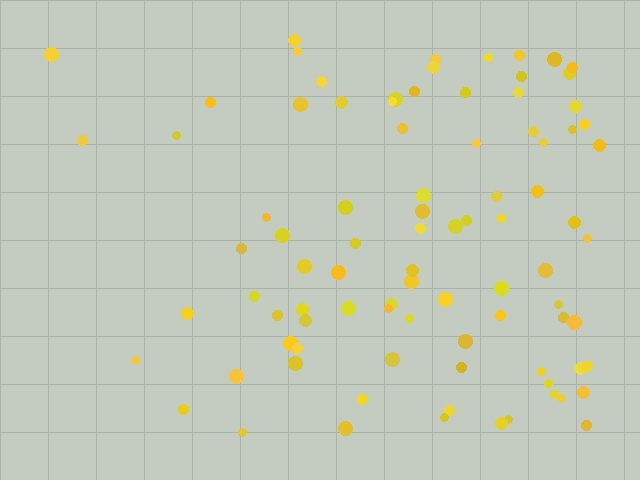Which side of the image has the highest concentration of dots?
The right.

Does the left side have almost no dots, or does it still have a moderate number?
Still a moderate number, just noticeably fewer than the right.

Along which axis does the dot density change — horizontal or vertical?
Horizontal.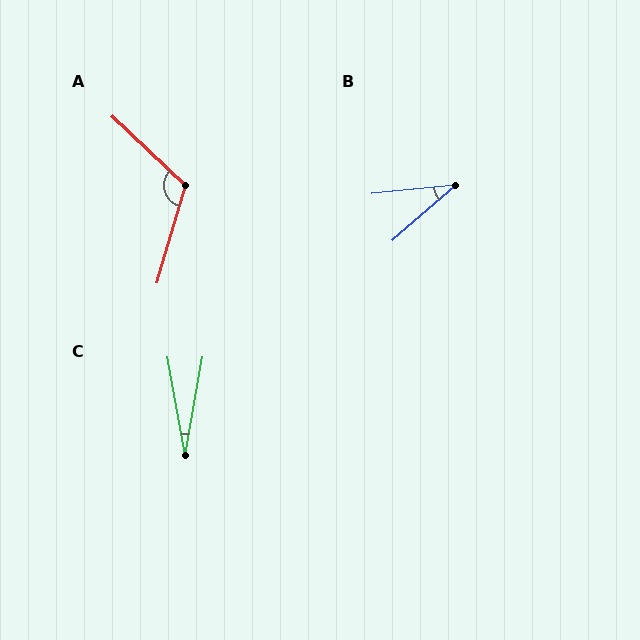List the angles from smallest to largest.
C (20°), B (35°), A (117°).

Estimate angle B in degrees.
Approximately 35 degrees.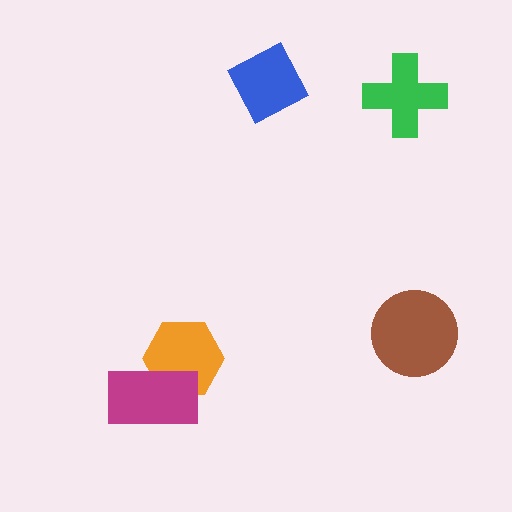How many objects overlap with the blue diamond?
0 objects overlap with the blue diamond.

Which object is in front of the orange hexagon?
The magenta rectangle is in front of the orange hexagon.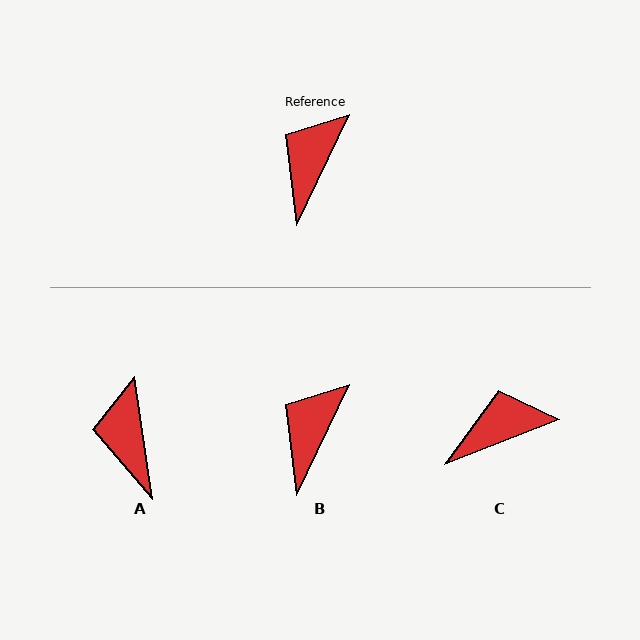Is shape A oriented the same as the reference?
No, it is off by about 34 degrees.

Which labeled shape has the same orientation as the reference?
B.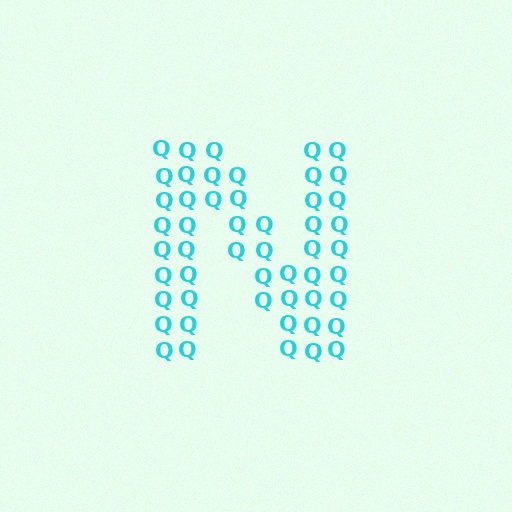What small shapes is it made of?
It is made of small letter Q's.